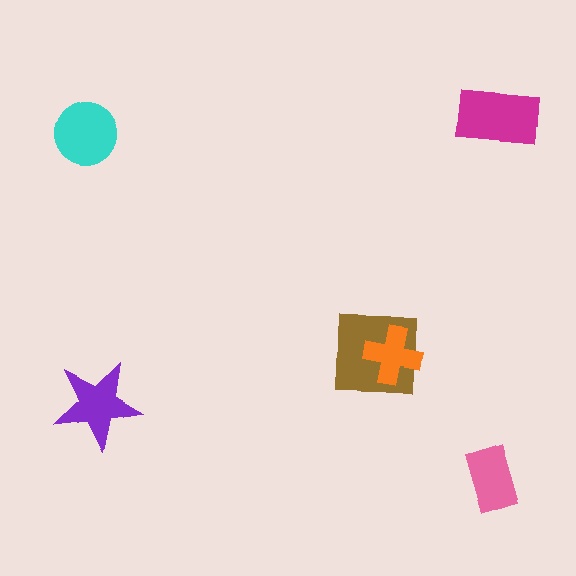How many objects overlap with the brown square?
1 object overlaps with the brown square.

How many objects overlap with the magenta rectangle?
0 objects overlap with the magenta rectangle.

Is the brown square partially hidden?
Yes, it is partially covered by another shape.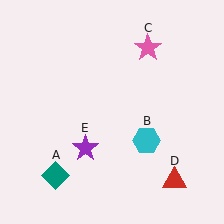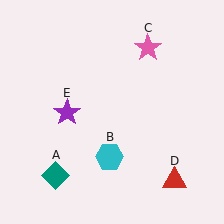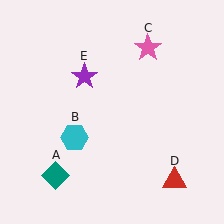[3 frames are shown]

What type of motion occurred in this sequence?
The cyan hexagon (object B), purple star (object E) rotated clockwise around the center of the scene.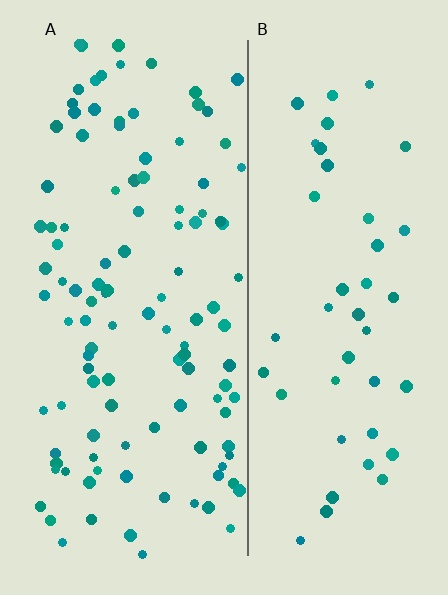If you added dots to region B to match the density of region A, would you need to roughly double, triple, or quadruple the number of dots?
Approximately double.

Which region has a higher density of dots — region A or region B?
A (the left).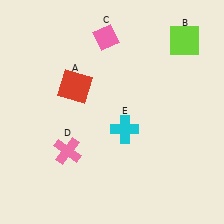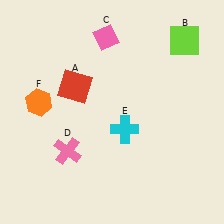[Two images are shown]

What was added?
An orange hexagon (F) was added in Image 2.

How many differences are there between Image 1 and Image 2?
There is 1 difference between the two images.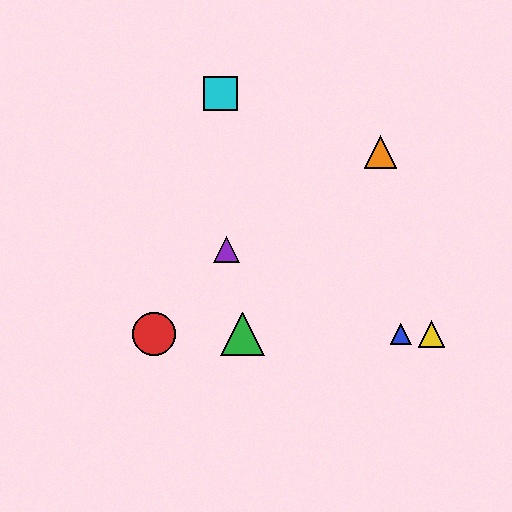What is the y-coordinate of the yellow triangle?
The yellow triangle is at y≈334.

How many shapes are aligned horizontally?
4 shapes (the red circle, the blue triangle, the green triangle, the yellow triangle) are aligned horizontally.